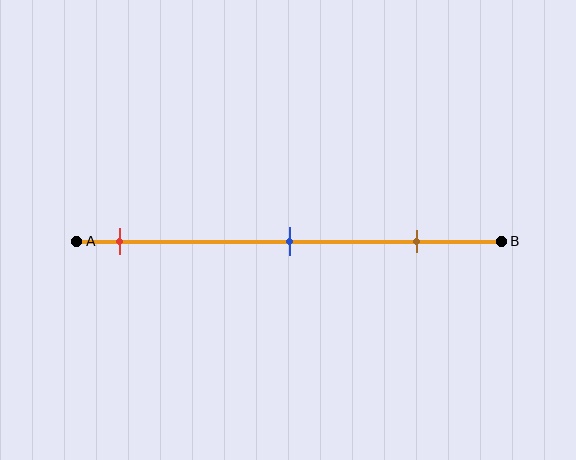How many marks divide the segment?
There are 3 marks dividing the segment.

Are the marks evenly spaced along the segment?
Yes, the marks are approximately evenly spaced.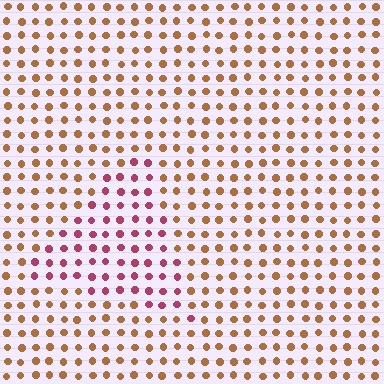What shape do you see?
I see a triangle.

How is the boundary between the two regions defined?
The boundary is defined purely by a slight shift in hue (about 49 degrees). Spacing, size, and orientation are identical on both sides.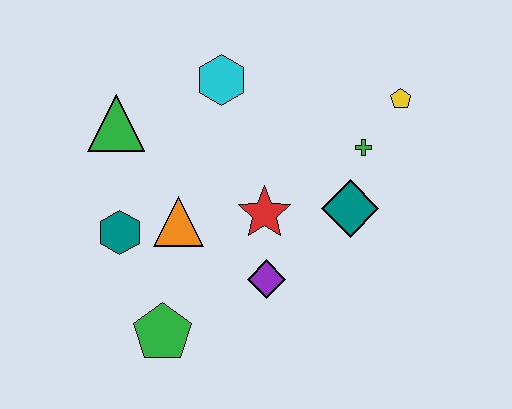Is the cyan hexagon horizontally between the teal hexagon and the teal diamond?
Yes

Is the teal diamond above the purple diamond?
Yes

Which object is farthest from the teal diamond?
The green triangle is farthest from the teal diamond.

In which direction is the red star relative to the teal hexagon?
The red star is to the right of the teal hexagon.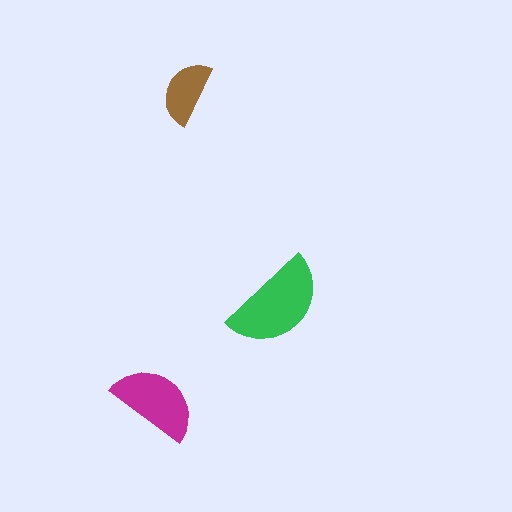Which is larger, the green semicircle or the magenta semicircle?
The green one.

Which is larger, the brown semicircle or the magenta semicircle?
The magenta one.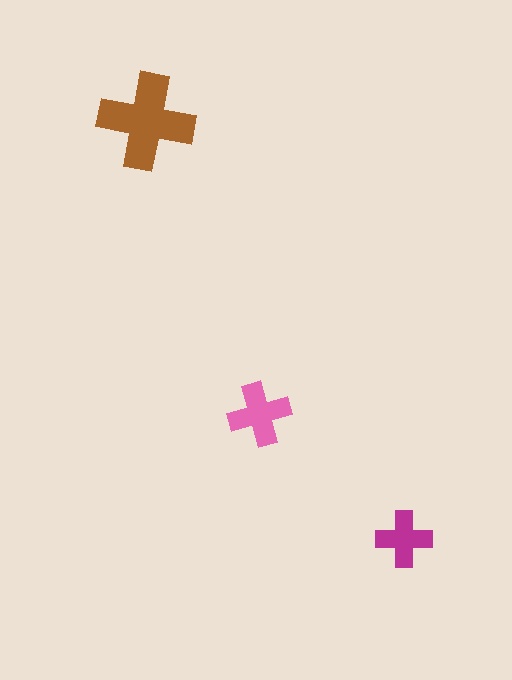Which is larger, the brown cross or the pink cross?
The brown one.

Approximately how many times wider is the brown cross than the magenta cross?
About 1.5 times wider.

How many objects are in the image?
There are 3 objects in the image.